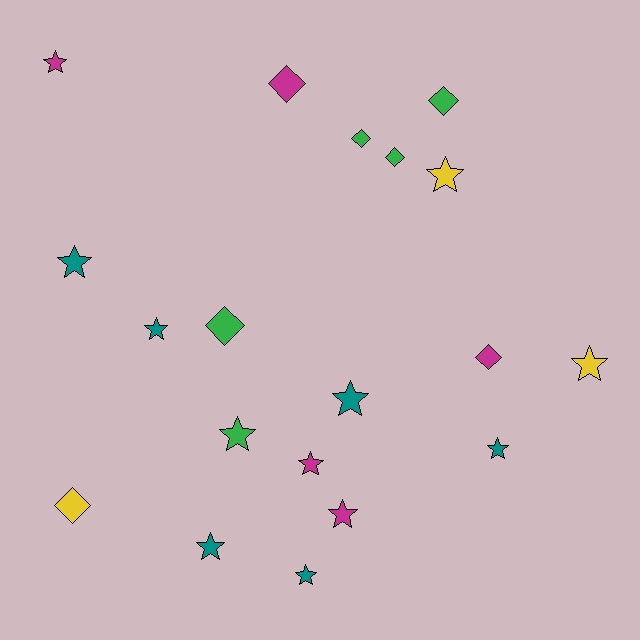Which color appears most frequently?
Teal, with 6 objects.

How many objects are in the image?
There are 19 objects.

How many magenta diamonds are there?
There are 2 magenta diamonds.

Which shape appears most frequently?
Star, with 12 objects.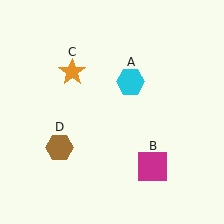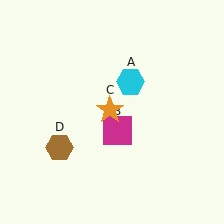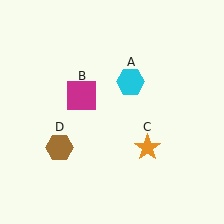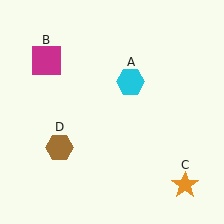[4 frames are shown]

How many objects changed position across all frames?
2 objects changed position: magenta square (object B), orange star (object C).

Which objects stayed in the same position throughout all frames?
Cyan hexagon (object A) and brown hexagon (object D) remained stationary.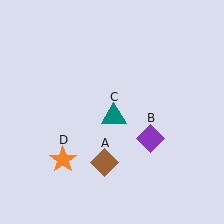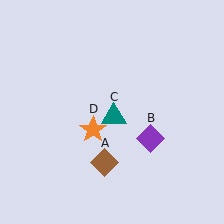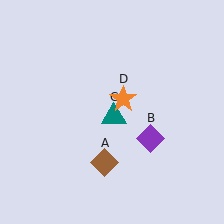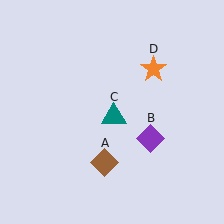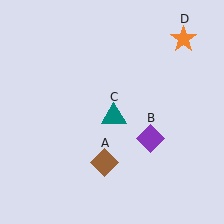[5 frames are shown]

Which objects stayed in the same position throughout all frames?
Brown diamond (object A) and purple diamond (object B) and teal triangle (object C) remained stationary.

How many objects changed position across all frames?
1 object changed position: orange star (object D).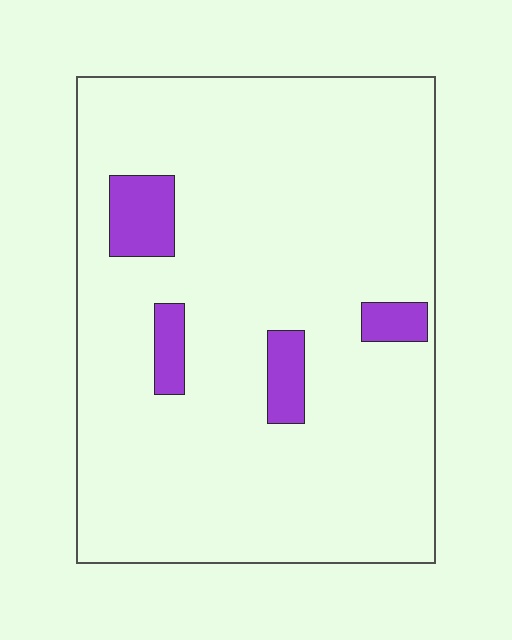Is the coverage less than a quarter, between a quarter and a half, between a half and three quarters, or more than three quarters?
Less than a quarter.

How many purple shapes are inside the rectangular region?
4.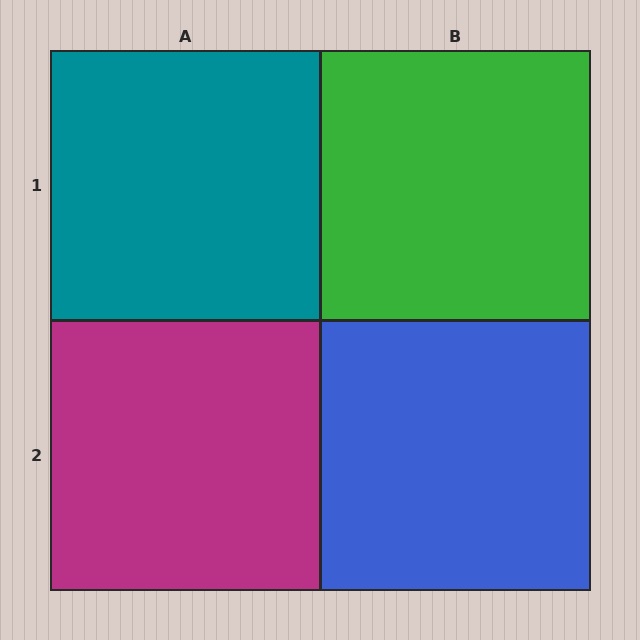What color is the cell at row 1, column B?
Green.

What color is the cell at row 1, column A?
Teal.